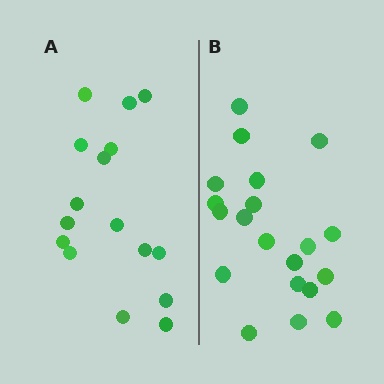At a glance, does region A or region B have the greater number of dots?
Region B (the right region) has more dots.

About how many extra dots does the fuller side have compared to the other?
Region B has about 4 more dots than region A.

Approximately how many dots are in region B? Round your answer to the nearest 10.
About 20 dots.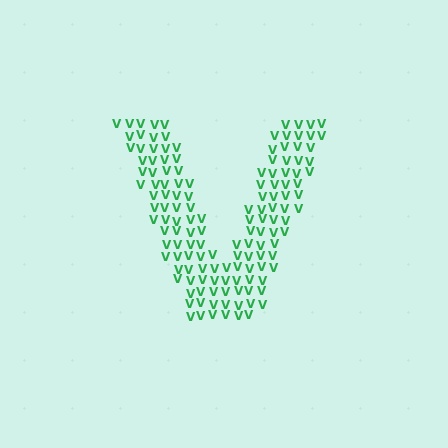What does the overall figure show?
The overall figure shows the letter V.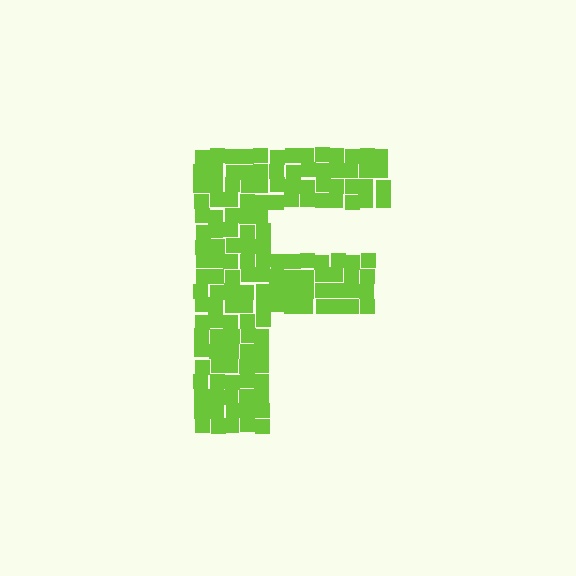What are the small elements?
The small elements are squares.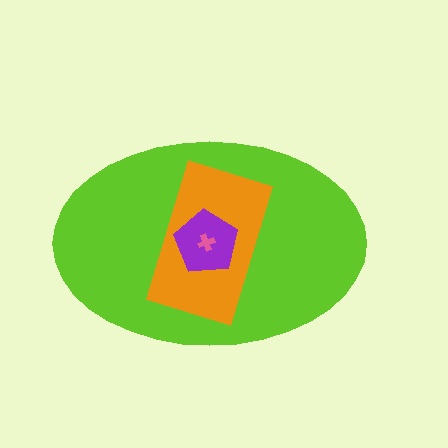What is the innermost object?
The pink cross.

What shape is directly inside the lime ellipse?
The orange rectangle.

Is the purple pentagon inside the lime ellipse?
Yes.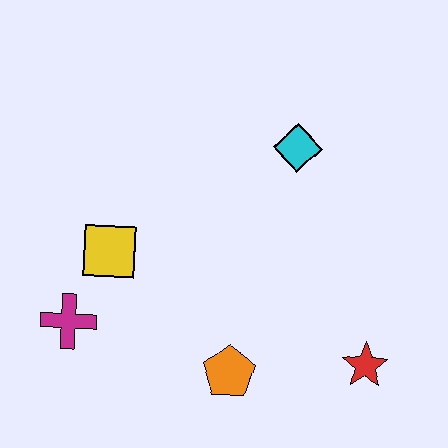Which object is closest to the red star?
The orange pentagon is closest to the red star.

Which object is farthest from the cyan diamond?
The magenta cross is farthest from the cyan diamond.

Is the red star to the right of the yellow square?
Yes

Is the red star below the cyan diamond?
Yes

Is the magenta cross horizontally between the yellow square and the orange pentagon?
No